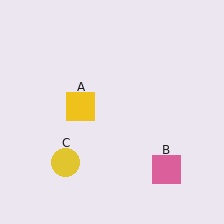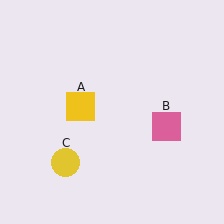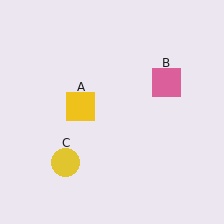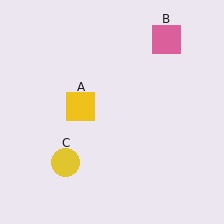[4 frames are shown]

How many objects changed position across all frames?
1 object changed position: pink square (object B).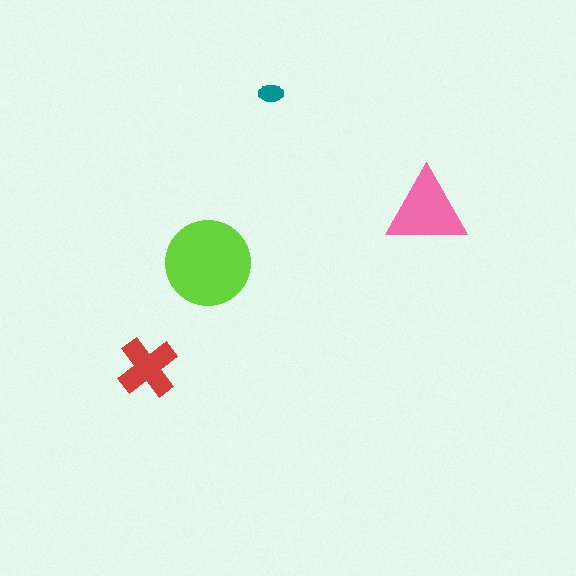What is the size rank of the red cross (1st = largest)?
3rd.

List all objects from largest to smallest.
The lime circle, the pink triangle, the red cross, the teal ellipse.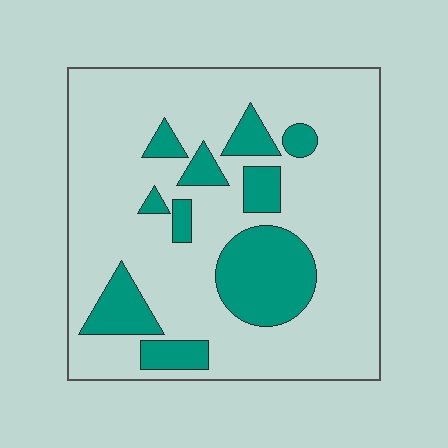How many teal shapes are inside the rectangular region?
10.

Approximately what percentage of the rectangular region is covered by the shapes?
Approximately 20%.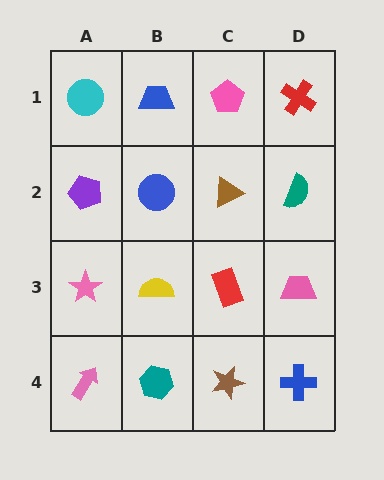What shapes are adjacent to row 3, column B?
A blue circle (row 2, column B), a teal hexagon (row 4, column B), a pink star (row 3, column A), a red rectangle (row 3, column C).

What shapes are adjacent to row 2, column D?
A red cross (row 1, column D), a pink trapezoid (row 3, column D), a brown triangle (row 2, column C).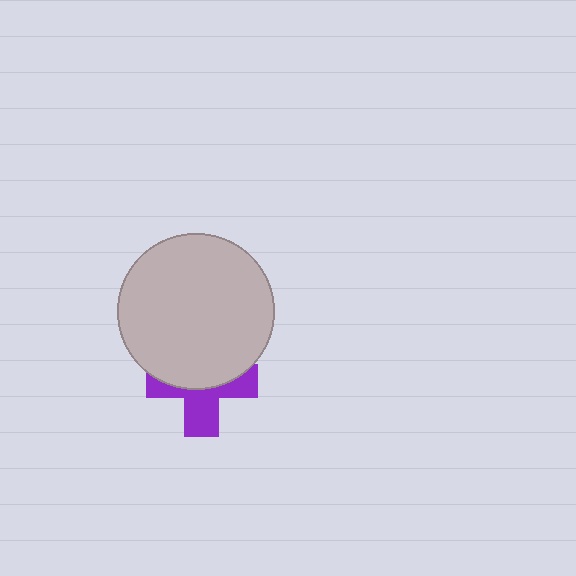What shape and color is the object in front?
The object in front is a light gray circle.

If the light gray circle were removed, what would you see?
You would see the complete purple cross.